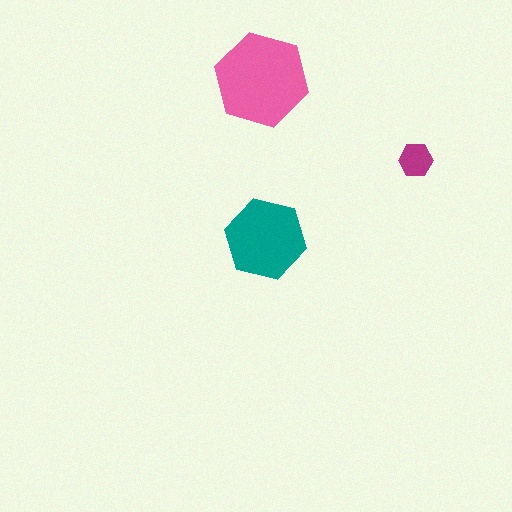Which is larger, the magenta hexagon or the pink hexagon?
The pink one.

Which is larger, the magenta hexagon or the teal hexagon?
The teal one.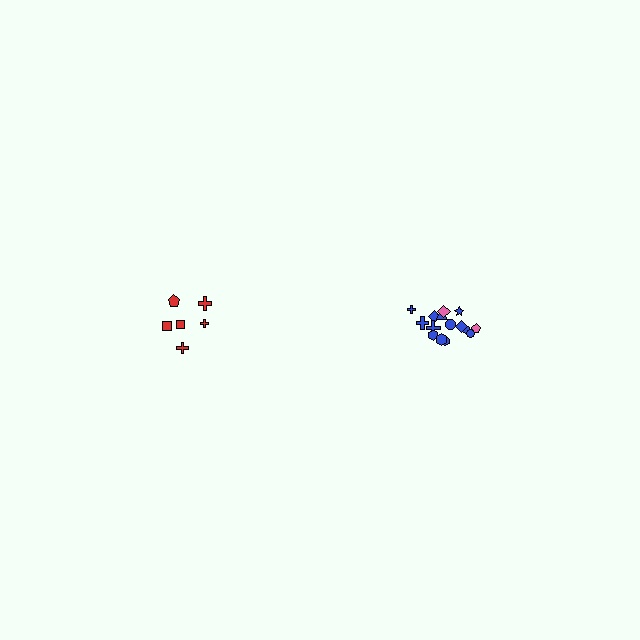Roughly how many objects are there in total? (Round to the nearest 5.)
Roughly 20 objects in total.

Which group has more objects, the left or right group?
The right group.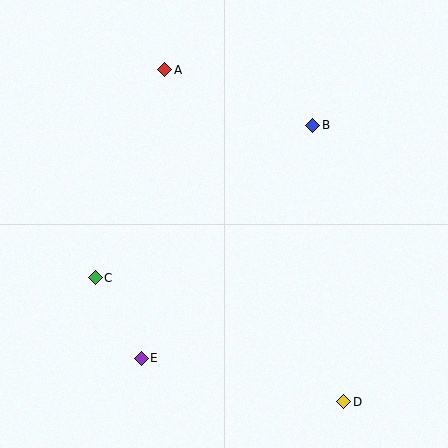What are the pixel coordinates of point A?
Point A is at (165, 70).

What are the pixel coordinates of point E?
Point E is at (141, 358).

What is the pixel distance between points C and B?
The distance between C and B is 265 pixels.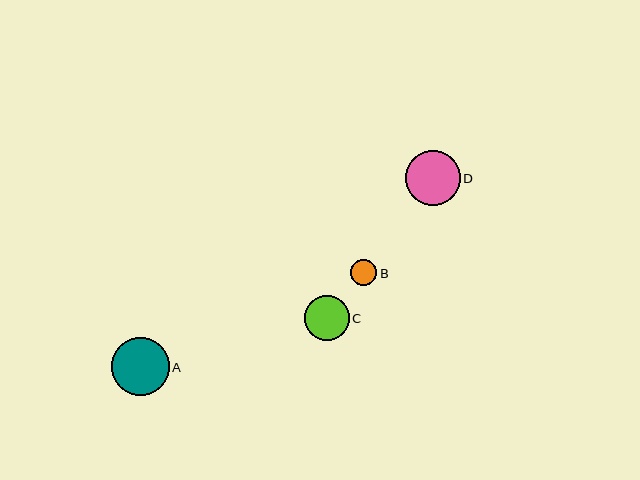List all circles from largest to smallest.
From largest to smallest: A, D, C, B.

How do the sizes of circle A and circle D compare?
Circle A and circle D are approximately the same size.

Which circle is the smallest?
Circle B is the smallest with a size of approximately 26 pixels.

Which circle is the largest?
Circle A is the largest with a size of approximately 58 pixels.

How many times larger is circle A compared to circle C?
Circle A is approximately 1.3 times the size of circle C.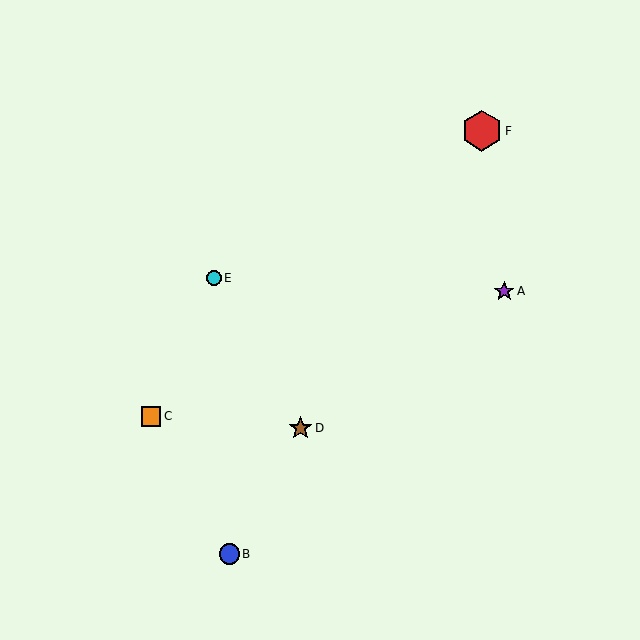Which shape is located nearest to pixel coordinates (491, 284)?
The purple star (labeled A) at (504, 291) is nearest to that location.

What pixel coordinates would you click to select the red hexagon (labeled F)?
Click at (482, 131) to select the red hexagon F.